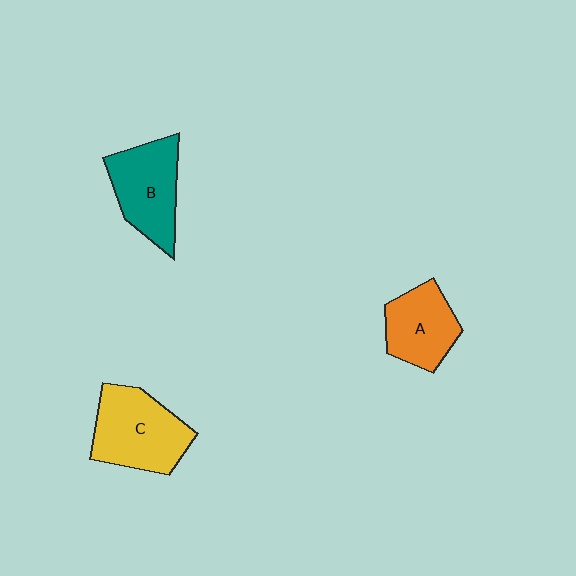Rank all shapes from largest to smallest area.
From largest to smallest: C (yellow), B (teal), A (orange).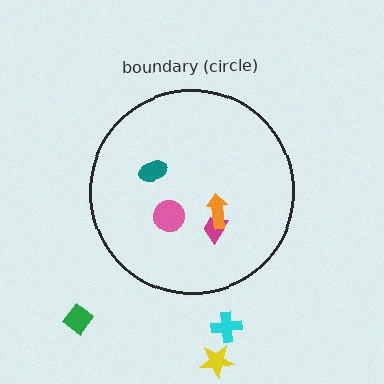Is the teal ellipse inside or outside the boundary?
Inside.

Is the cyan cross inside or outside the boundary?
Outside.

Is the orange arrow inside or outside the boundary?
Inside.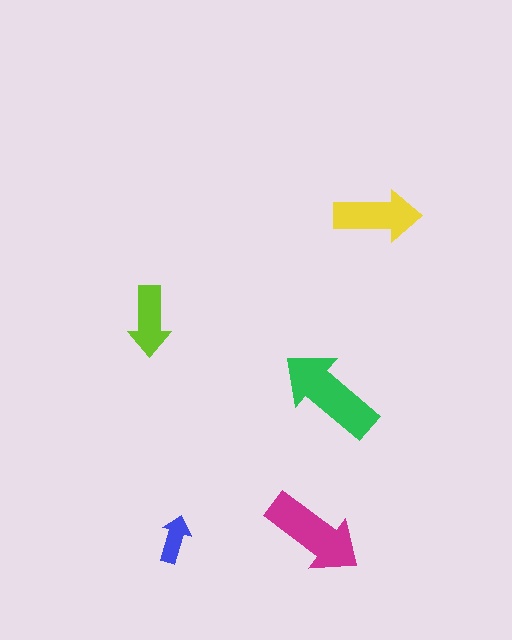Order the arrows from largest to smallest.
the green one, the magenta one, the yellow one, the lime one, the blue one.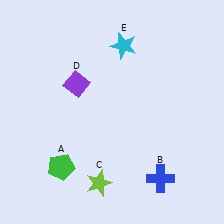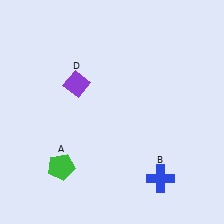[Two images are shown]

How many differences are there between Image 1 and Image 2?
There are 2 differences between the two images.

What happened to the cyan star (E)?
The cyan star (E) was removed in Image 2. It was in the top-right area of Image 1.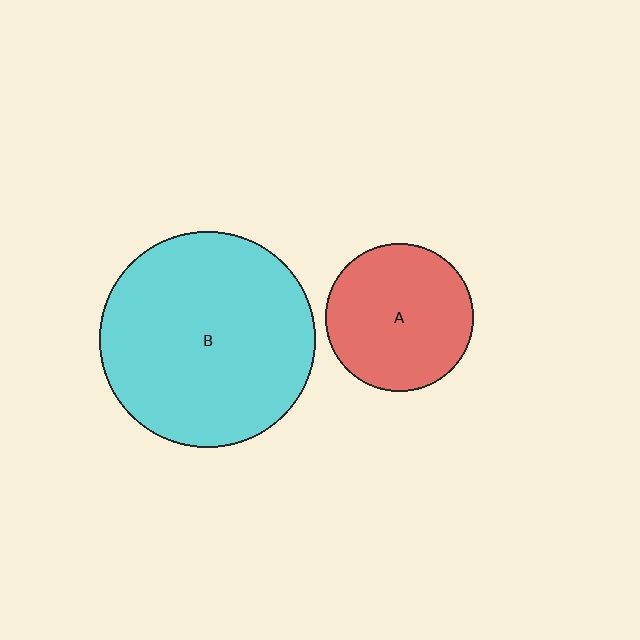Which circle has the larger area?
Circle B (cyan).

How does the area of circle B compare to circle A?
Approximately 2.1 times.